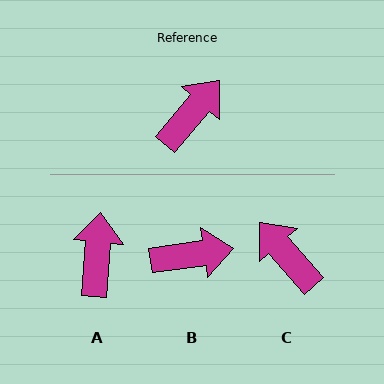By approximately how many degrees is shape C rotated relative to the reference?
Approximately 81 degrees counter-clockwise.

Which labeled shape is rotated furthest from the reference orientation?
C, about 81 degrees away.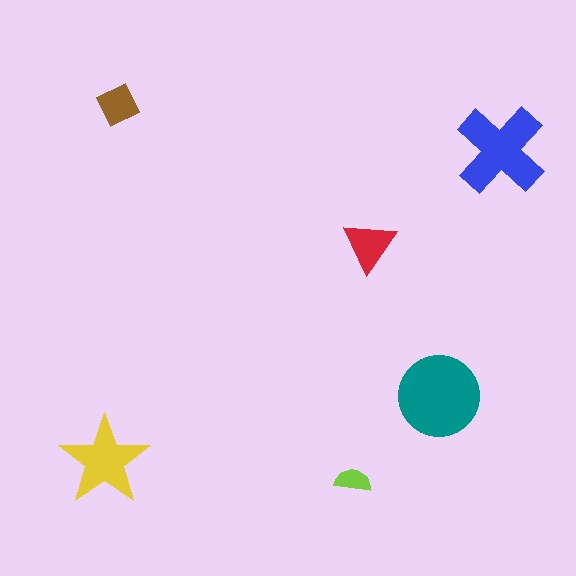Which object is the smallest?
The lime semicircle.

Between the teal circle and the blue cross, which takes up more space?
The teal circle.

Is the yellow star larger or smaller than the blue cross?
Smaller.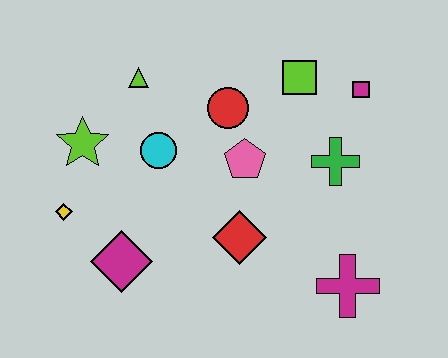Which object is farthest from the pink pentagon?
The yellow diamond is farthest from the pink pentagon.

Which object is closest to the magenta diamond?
The yellow diamond is closest to the magenta diamond.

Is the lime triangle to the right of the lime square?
No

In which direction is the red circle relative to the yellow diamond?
The red circle is to the right of the yellow diamond.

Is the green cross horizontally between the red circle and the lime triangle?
No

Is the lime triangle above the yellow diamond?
Yes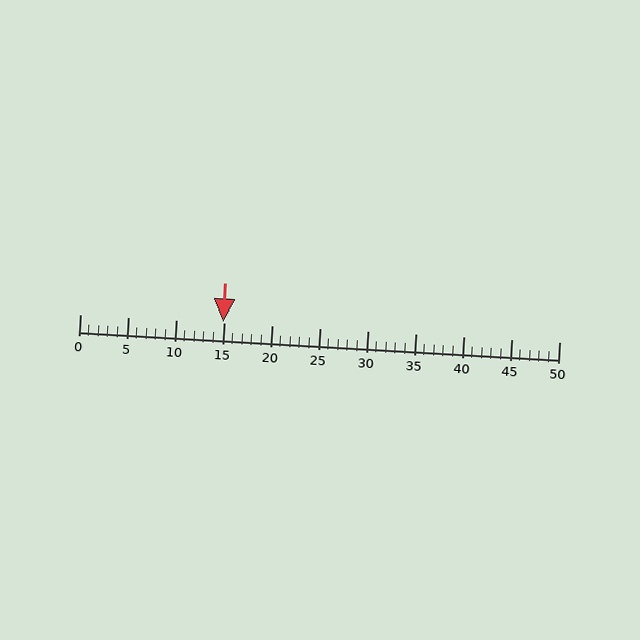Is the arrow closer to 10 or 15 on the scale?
The arrow is closer to 15.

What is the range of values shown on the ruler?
The ruler shows values from 0 to 50.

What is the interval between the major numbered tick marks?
The major tick marks are spaced 5 units apart.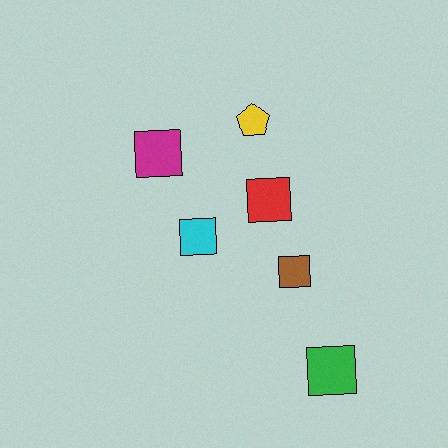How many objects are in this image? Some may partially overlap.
There are 6 objects.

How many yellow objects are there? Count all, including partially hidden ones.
There is 1 yellow object.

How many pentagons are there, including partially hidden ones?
There is 1 pentagon.